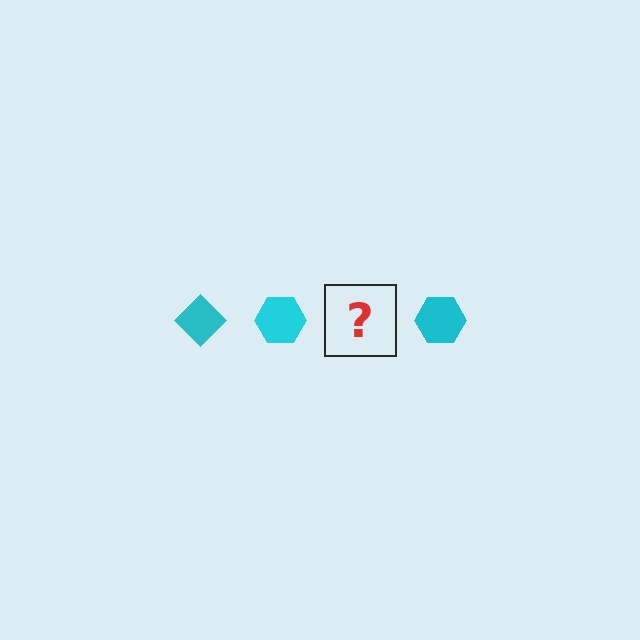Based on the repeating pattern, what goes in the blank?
The blank should be a cyan diamond.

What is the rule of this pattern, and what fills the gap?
The rule is that the pattern cycles through diamond, hexagon shapes in cyan. The gap should be filled with a cyan diamond.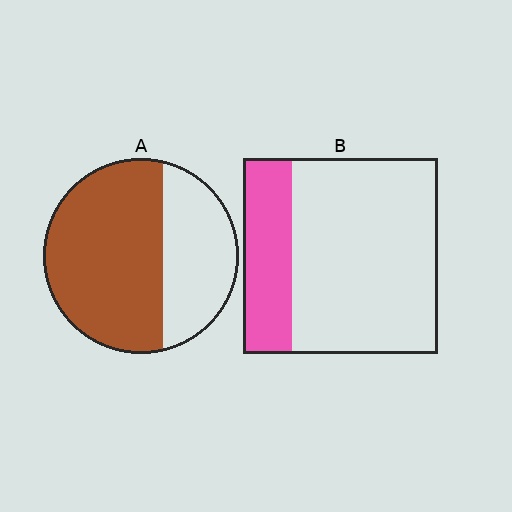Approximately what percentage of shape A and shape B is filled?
A is approximately 65% and B is approximately 25%.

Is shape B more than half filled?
No.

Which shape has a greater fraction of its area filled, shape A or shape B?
Shape A.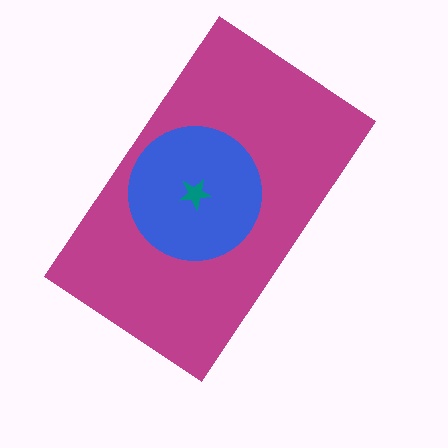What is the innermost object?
The teal star.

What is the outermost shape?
The magenta rectangle.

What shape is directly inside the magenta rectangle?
The blue circle.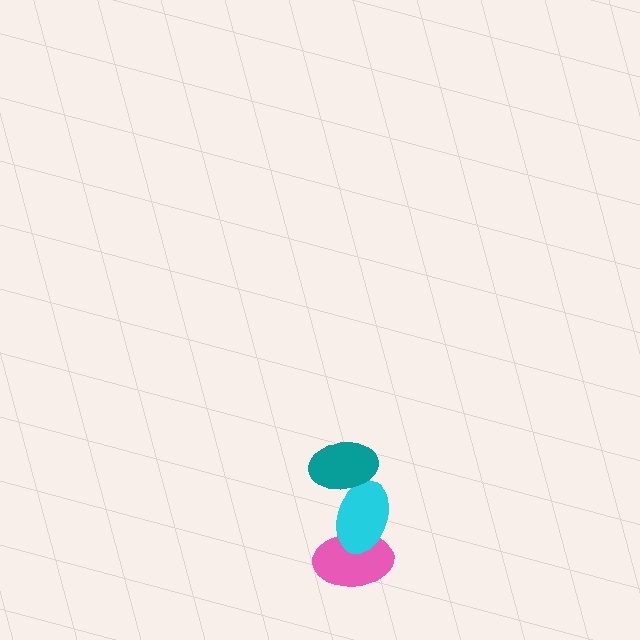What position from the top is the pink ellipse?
The pink ellipse is 3rd from the top.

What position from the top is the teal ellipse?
The teal ellipse is 1st from the top.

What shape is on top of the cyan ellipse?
The teal ellipse is on top of the cyan ellipse.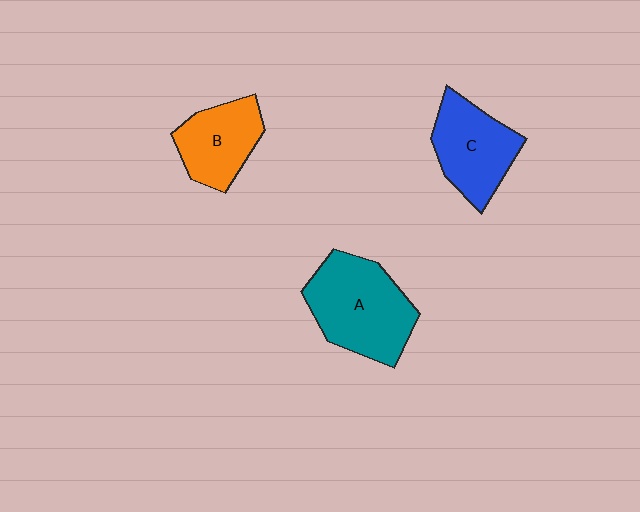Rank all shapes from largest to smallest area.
From largest to smallest: A (teal), C (blue), B (orange).